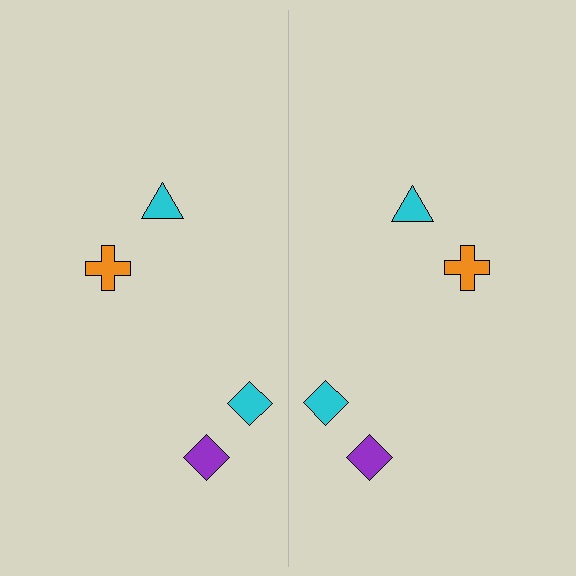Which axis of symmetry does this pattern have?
The pattern has a vertical axis of symmetry running through the center of the image.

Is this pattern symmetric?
Yes, this pattern has bilateral (reflection) symmetry.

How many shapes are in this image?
There are 8 shapes in this image.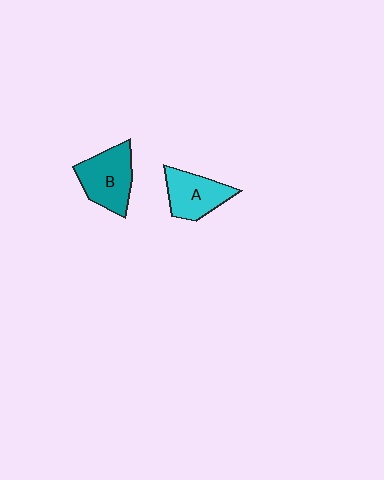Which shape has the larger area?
Shape B (teal).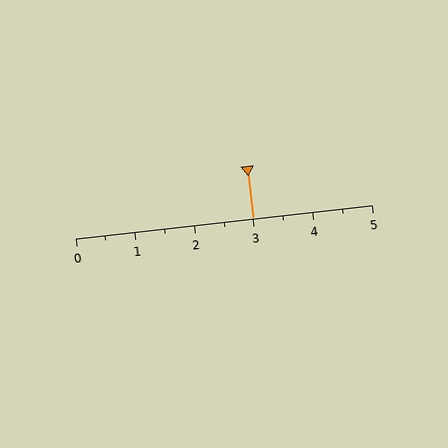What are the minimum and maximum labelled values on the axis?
The axis runs from 0 to 5.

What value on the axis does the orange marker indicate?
The marker indicates approximately 3.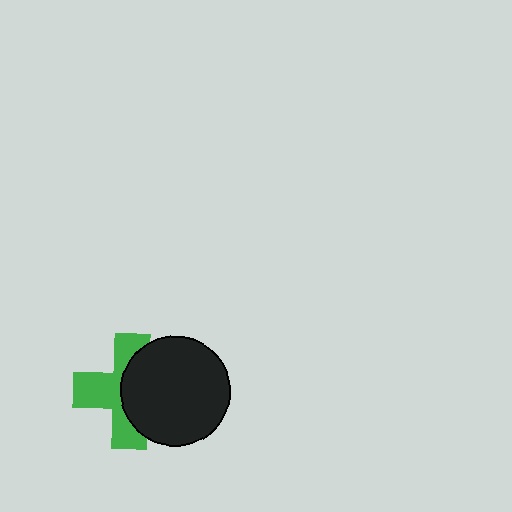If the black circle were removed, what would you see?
You would see the complete green cross.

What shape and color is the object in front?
The object in front is a black circle.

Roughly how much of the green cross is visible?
About half of it is visible (roughly 50%).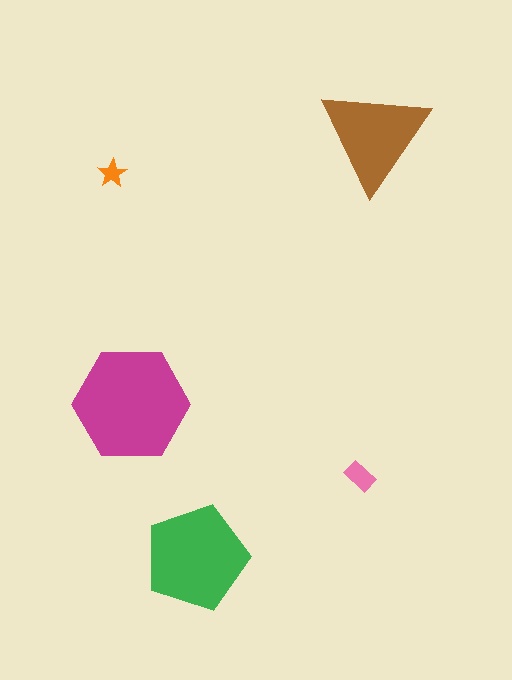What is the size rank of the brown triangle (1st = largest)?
3rd.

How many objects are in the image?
There are 5 objects in the image.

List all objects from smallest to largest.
The orange star, the pink rectangle, the brown triangle, the green pentagon, the magenta hexagon.